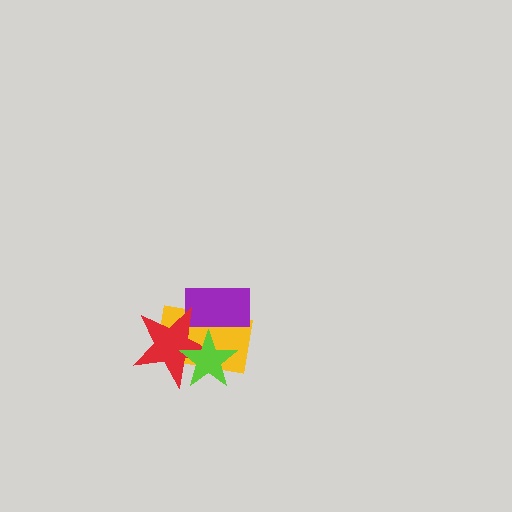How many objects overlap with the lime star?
3 objects overlap with the lime star.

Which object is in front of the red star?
The lime star is in front of the red star.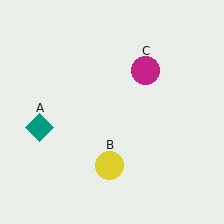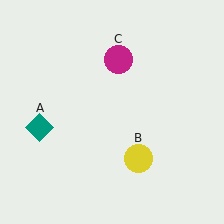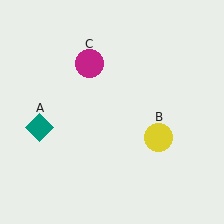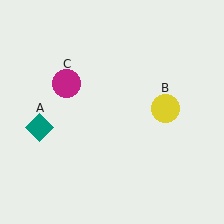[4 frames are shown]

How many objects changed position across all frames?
2 objects changed position: yellow circle (object B), magenta circle (object C).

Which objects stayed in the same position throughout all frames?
Teal diamond (object A) remained stationary.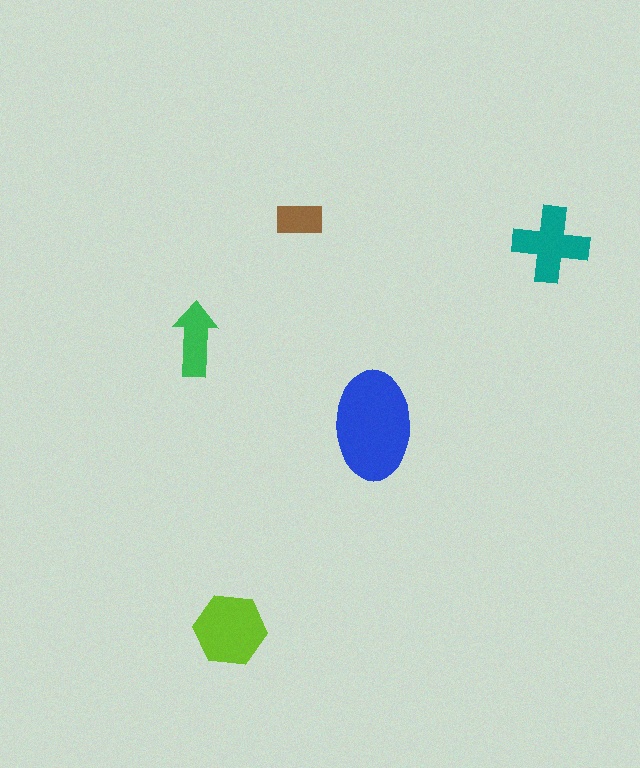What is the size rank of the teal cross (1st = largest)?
3rd.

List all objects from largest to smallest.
The blue ellipse, the lime hexagon, the teal cross, the green arrow, the brown rectangle.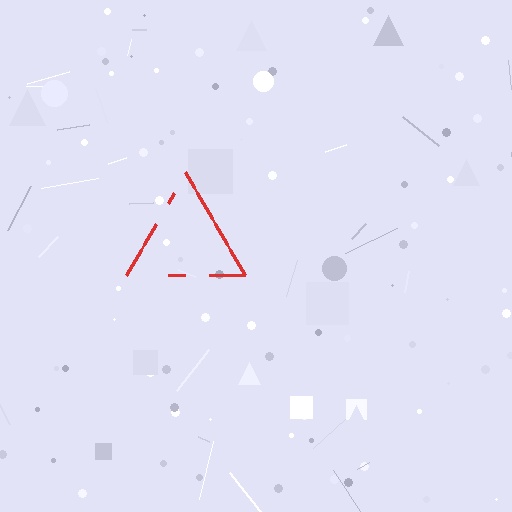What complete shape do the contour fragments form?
The contour fragments form a triangle.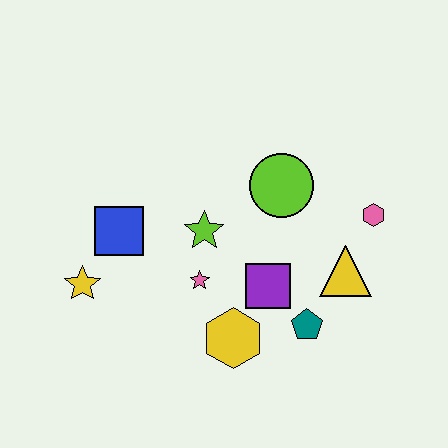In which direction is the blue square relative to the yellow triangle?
The blue square is to the left of the yellow triangle.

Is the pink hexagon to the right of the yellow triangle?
Yes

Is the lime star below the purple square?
No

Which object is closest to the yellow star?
The blue square is closest to the yellow star.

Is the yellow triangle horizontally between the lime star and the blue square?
No